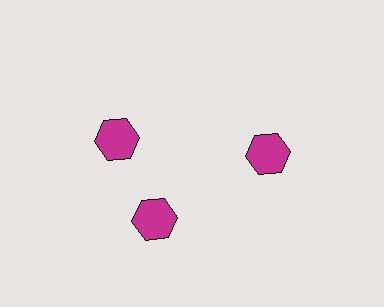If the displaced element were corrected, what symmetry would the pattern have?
It would have 3-fold rotational symmetry — the pattern would map onto itself every 120 degrees.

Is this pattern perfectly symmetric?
No. The 3 magenta hexagons are arranged in a ring, but one element near the 11 o'clock position is rotated out of alignment along the ring, breaking the 3-fold rotational symmetry.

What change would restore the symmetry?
The symmetry would be restored by rotating it back into even spacing with its neighbors so that all 3 hexagons sit at equal angles and equal distance from the center.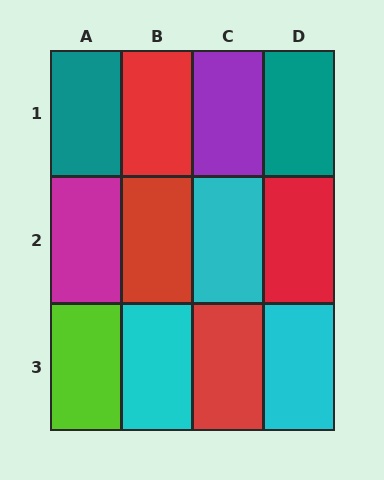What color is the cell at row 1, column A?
Teal.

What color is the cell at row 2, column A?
Magenta.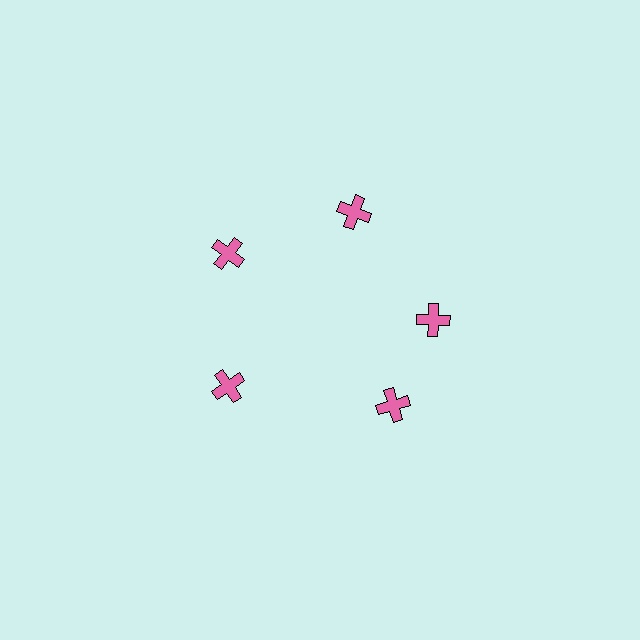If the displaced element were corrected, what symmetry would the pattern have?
It would have 5-fold rotational symmetry — the pattern would map onto itself every 72 degrees.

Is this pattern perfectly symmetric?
No. The 5 pink crosses are arranged in a ring, but one element near the 5 o'clock position is rotated out of alignment along the ring, breaking the 5-fold rotational symmetry.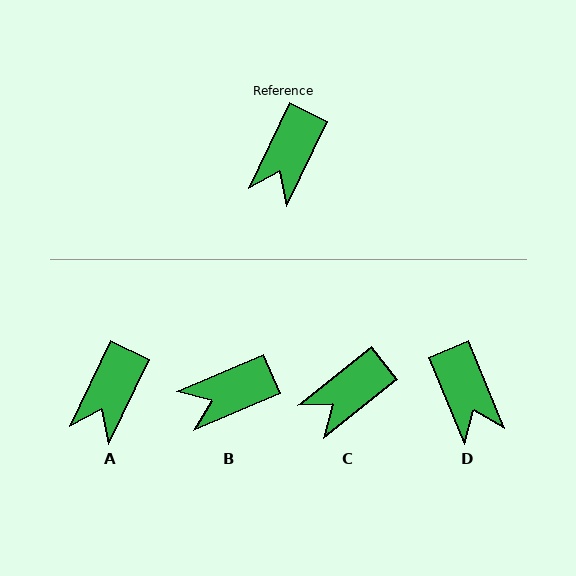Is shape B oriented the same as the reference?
No, it is off by about 41 degrees.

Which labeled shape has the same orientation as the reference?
A.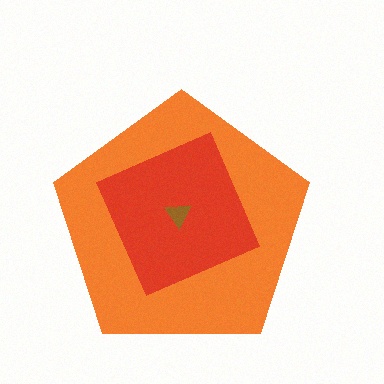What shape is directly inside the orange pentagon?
The red square.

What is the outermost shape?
The orange pentagon.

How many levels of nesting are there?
3.